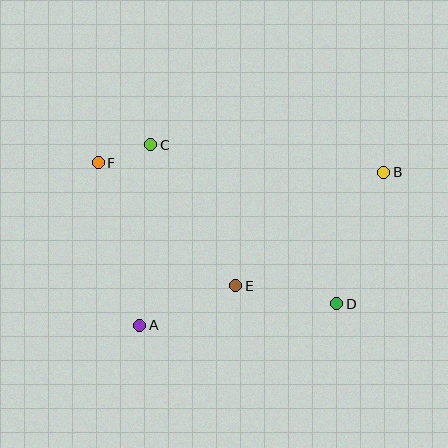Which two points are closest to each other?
Points C and F are closest to each other.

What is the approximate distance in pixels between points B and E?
The distance between B and E is approximately 187 pixels.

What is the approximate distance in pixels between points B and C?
The distance between B and C is approximately 234 pixels.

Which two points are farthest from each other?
Points A and B are farthest from each other.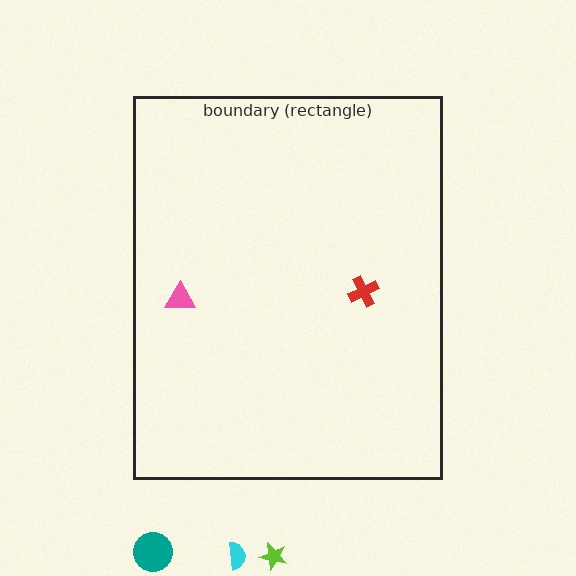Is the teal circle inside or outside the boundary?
Outside.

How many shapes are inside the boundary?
2 inside, 3 outside.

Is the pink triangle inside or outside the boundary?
Inside.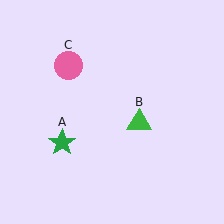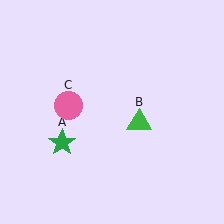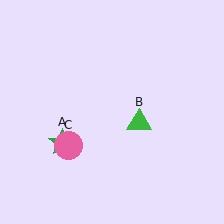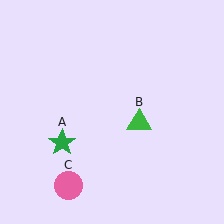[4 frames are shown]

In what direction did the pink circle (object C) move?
The pink circle (object C) moved down.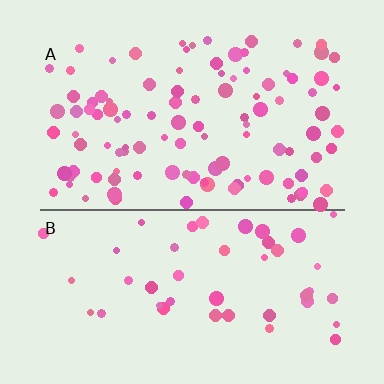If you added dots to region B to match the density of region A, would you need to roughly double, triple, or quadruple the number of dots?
Approximately double.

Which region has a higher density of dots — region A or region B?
A (the top).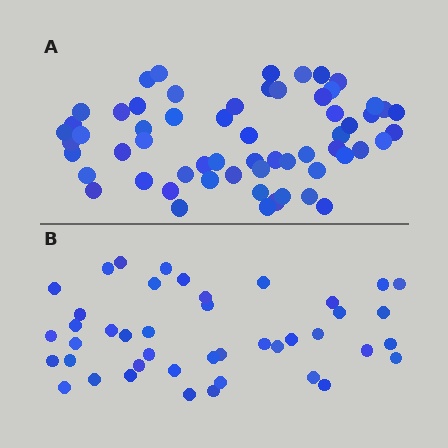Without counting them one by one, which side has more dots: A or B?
Region A (the top region) has more dots.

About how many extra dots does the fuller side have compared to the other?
Region A has approximately 15 more dots than region B.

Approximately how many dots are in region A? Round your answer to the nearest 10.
About 60 dots.